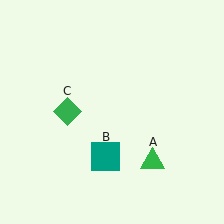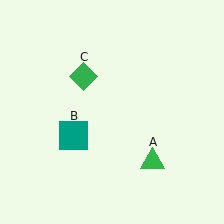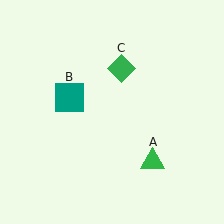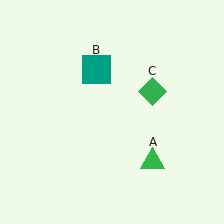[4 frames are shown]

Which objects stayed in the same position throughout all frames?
Green triangle (object A) remained stationary.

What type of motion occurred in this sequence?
The teal square (object B), green diamond (object C) rotated clockwise around the center of the scene.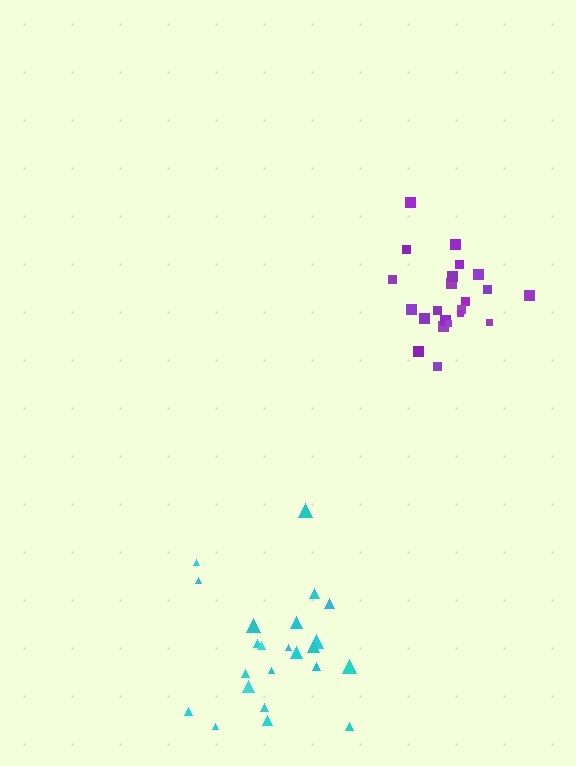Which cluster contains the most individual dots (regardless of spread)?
Cyan (23).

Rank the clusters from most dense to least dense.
purple, cyan.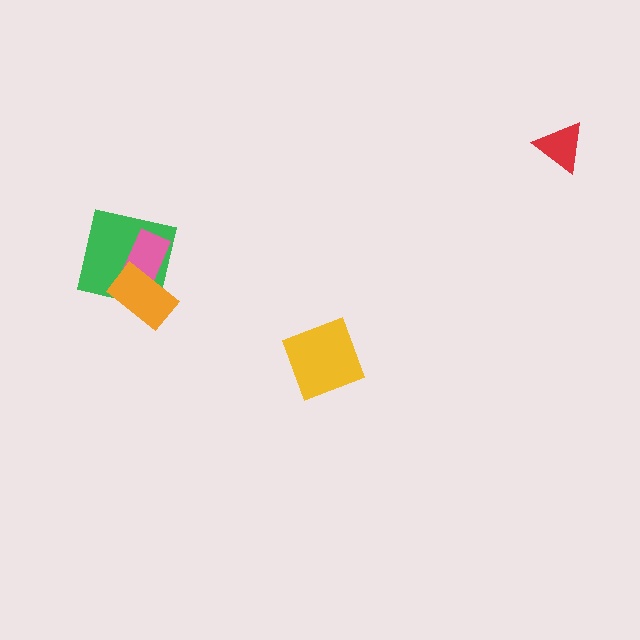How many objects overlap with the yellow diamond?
0 objects overlap with the yellow diamond.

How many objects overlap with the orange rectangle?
2 objects overlap with the orange rectangle.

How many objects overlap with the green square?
2 objects overlap with the green square.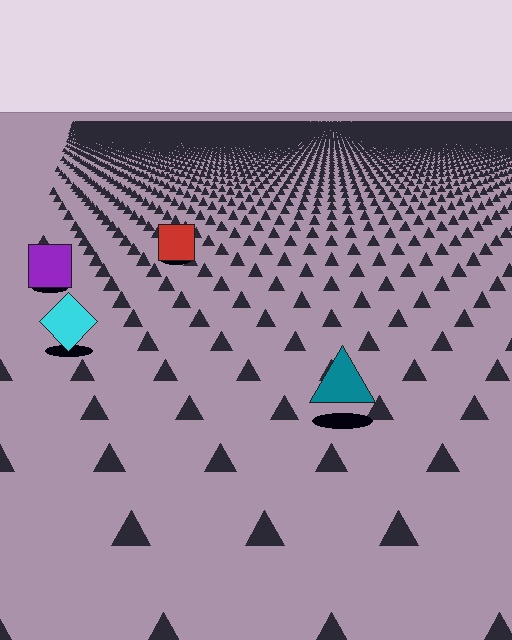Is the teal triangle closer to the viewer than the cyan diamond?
Yes. The teal triangle is closer — you can tell from the texture gradient: the ground texture is coarser near it.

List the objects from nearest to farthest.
From nearest to farthest: the teal triangle, the cyan diamond, the purple square, the red square.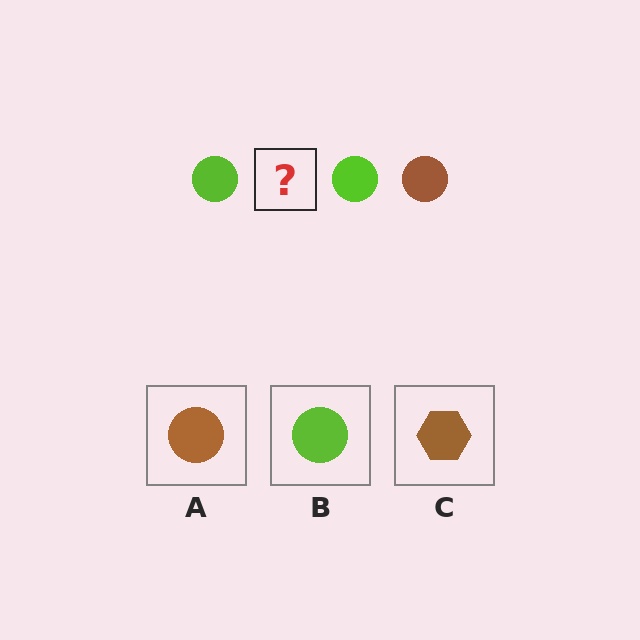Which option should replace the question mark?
Option A.